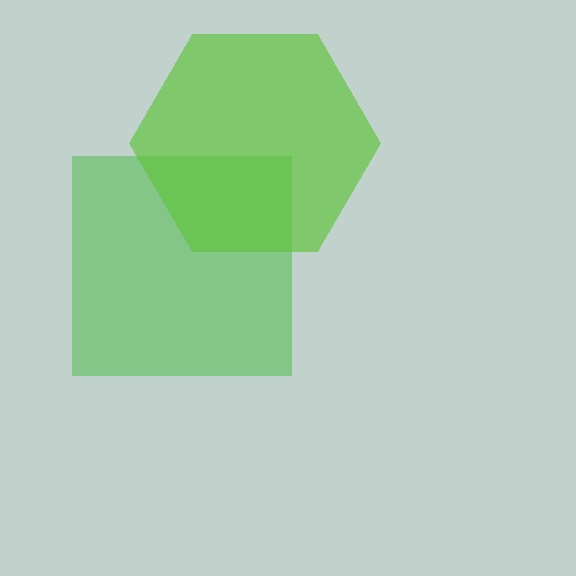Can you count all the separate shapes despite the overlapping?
Yes, there are 2 separate shapes.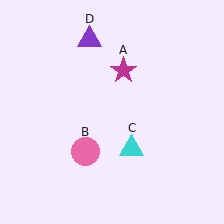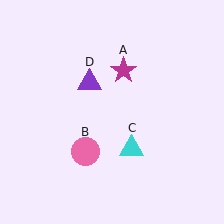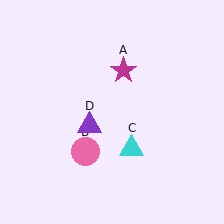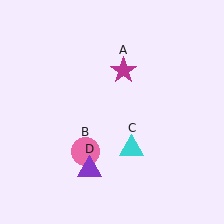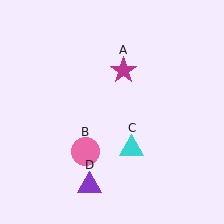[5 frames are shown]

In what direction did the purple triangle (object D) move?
The purple triangle (object D) moved down.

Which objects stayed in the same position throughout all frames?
Magenta star (object A) and pink circle (object B) and cyan triangle (object C) remained stationary.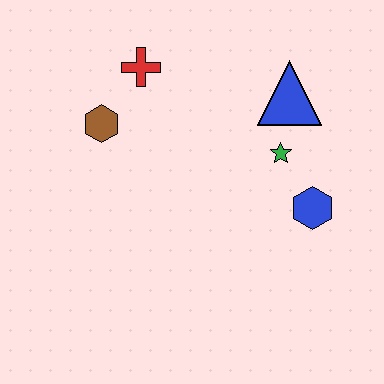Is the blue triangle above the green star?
Yes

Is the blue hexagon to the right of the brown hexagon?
Yes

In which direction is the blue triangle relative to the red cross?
The blue triangle is to the right of the red cross.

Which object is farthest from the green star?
The brown hexagon is farthest from the green star.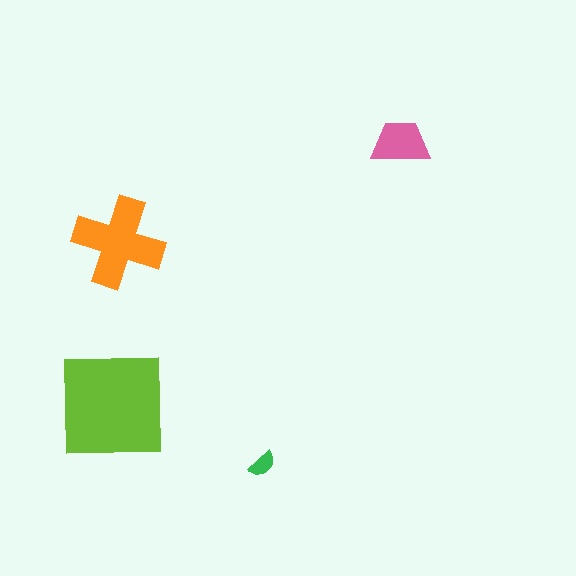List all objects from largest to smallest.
The lime square, the orange cross, the pink trapezoid, the green semicircle.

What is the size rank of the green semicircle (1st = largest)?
4th.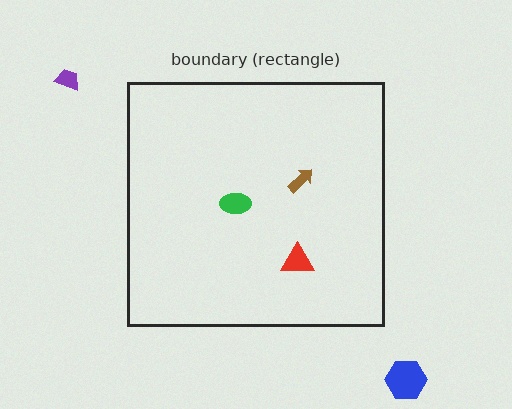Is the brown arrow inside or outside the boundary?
Inside.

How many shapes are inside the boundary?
3 inside, 2 outside.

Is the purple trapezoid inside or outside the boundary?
Outside.